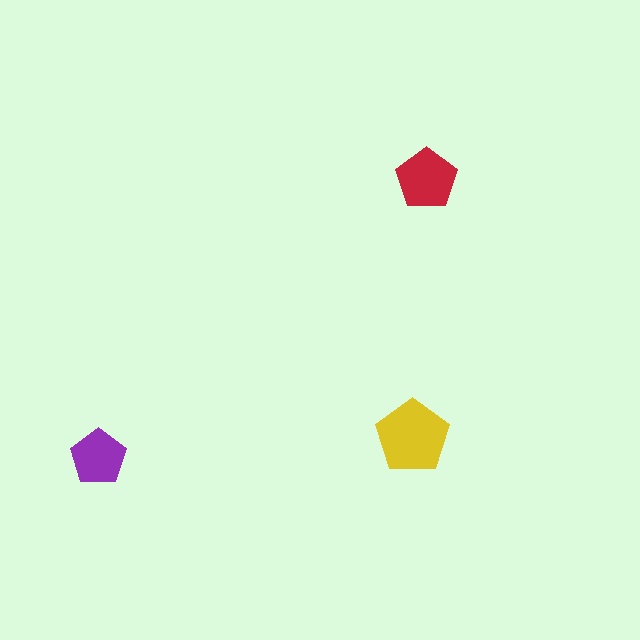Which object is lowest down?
The purple pentagon is bottommost.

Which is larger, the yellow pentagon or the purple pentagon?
The yellow one.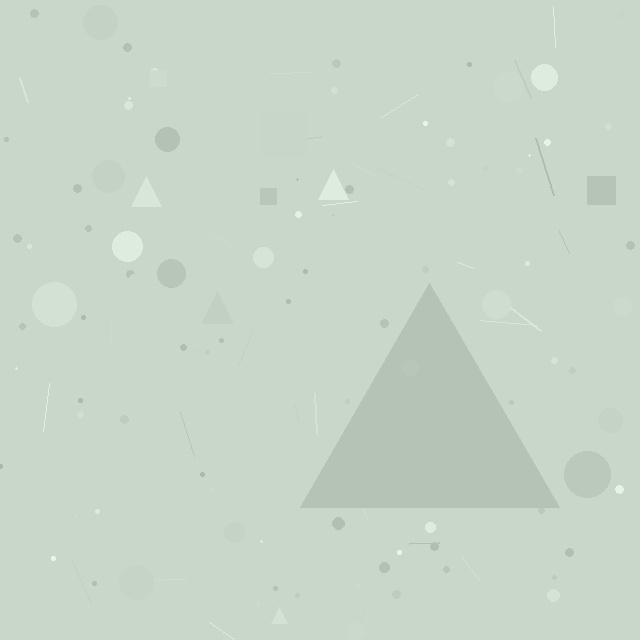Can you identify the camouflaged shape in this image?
The camouflaged shape is a triangle.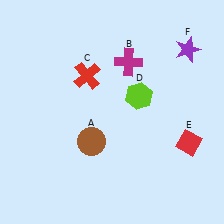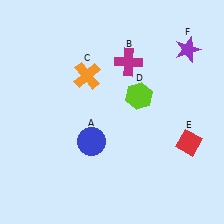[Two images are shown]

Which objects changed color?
A changed from brown to blue. C changed from red to orange.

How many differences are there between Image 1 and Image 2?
There are 2 differences between the two images.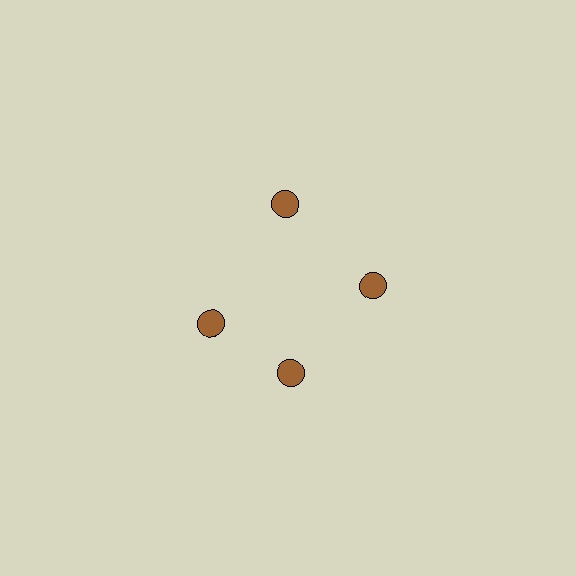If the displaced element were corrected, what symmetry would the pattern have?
It would have 4-fold rotational symmetry — the pattern would map onto itself every 90 degrees.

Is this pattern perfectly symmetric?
No. The 4 brown circles are arranged in a ring, but one element near the 9 o'clock position is rotated out of alignment along the ring, breaking the 4-fold rotational symmetry.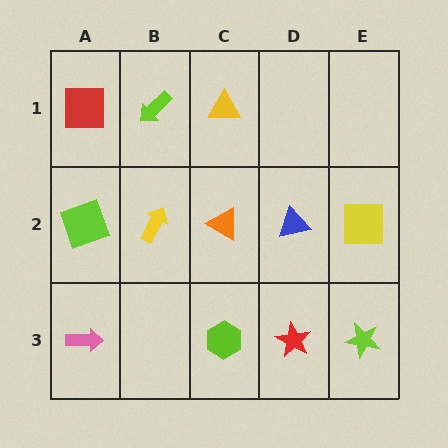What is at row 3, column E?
A lime star.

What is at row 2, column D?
A blue triangle.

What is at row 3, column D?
A red star.